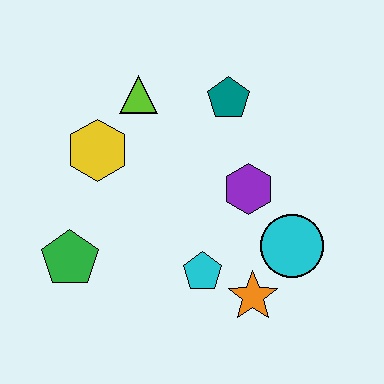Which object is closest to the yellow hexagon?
The lime triangle is closest to the yellow hexagon.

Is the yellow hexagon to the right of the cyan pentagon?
No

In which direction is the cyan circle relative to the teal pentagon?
The cyan circle is below the teal pentagon.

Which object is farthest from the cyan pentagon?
The lime triangle is farthest from the cyan pentagon.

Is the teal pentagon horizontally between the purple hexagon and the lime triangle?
Yes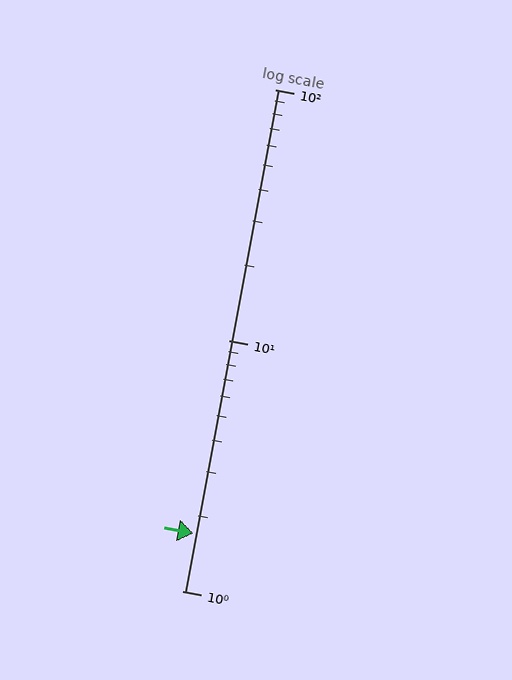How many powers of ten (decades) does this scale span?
The scale spans 2 decades, from 1 to 100.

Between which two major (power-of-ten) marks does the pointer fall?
The pointer is between 1 and 10.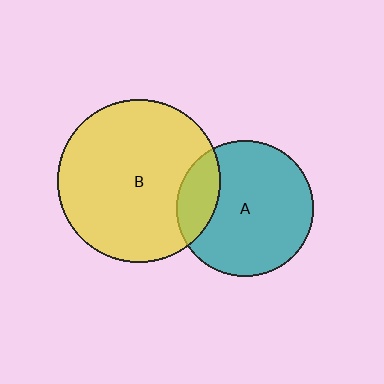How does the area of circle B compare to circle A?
Approximately 1.4 times.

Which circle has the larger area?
Circle B (yellow).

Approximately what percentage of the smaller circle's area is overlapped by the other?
Approximately 20%.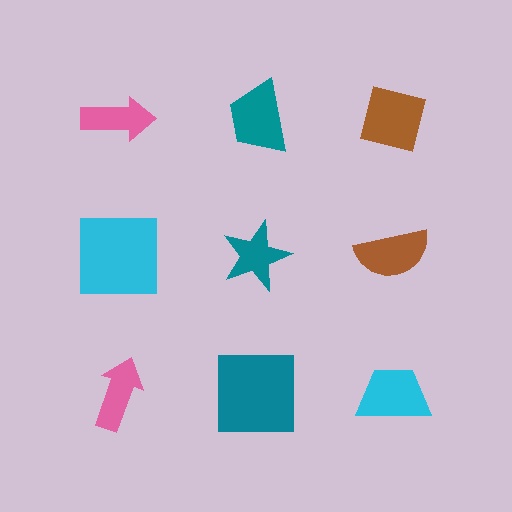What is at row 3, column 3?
A cyan trapezoid.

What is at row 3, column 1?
A pink arrow.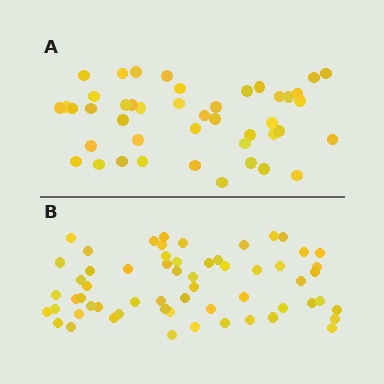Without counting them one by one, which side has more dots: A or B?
Region B (the bottom region) has more dots.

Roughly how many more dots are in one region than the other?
Region B has approximately 15 more dots than region A.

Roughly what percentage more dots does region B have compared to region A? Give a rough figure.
About 35% more.